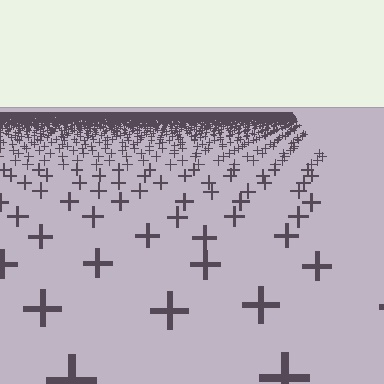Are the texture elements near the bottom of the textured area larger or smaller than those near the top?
Larger. Near the bottom, elements are closer to the viewer and appear at a bigger on-screen size.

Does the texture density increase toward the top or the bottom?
Density increases toward the top.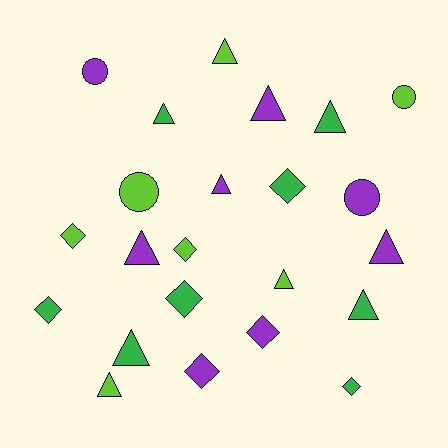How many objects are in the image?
There are 23 objects.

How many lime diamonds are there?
There are 2 lime diamonds.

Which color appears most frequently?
Green, with 8 objects.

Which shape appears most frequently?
Triangle, with 11 objects.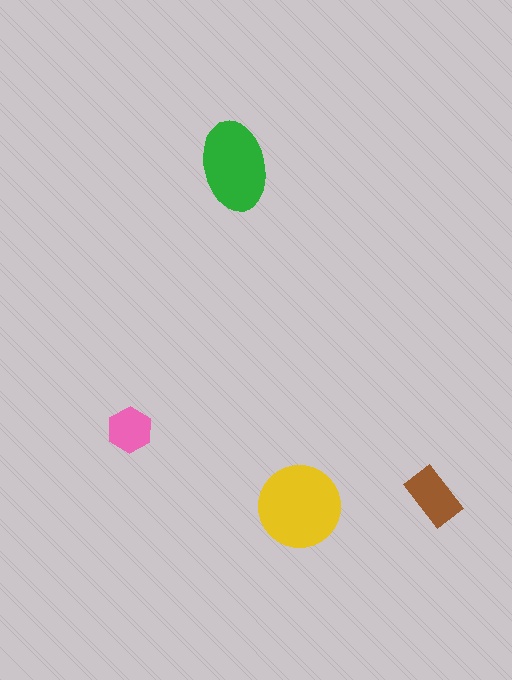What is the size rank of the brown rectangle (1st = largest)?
3rd.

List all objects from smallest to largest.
The pink hexagon, the brown rectangle, the green ellipse, the yellow circle.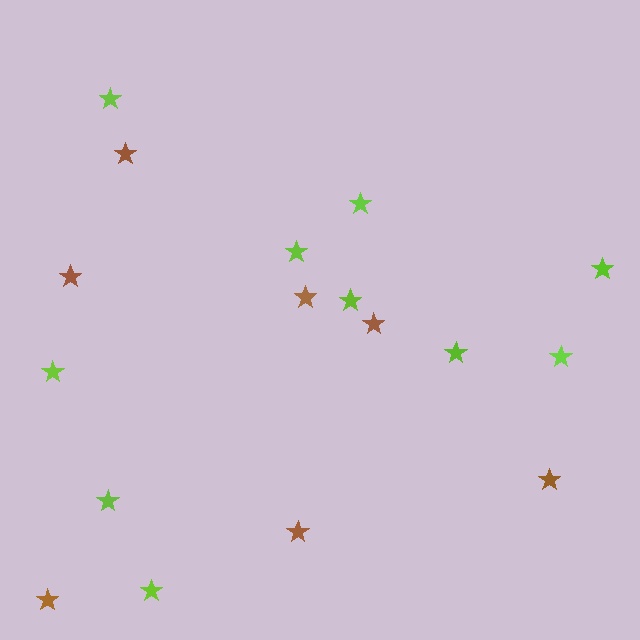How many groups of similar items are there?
There are 2 groups: one group of brown stars (7) and one group of lime stars (10).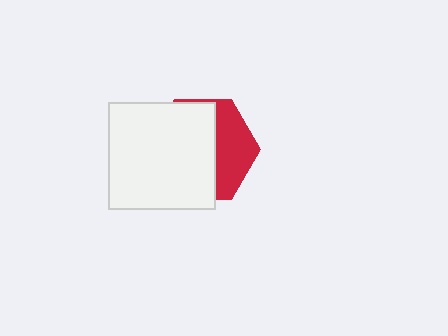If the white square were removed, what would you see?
You would see the complete red hexagon.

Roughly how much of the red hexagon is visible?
A small part of it is visible (roughly 37%).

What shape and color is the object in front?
The object in front is a white square.